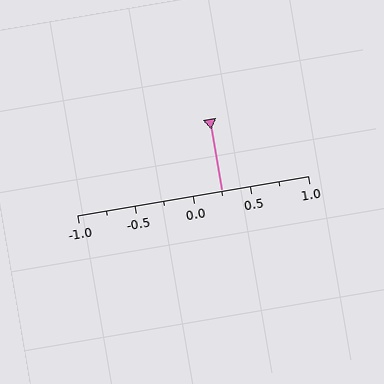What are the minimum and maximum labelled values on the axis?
The axis runs from -1.0 to 1.0.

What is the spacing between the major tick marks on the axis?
The major ticks are spaced 0.5 apart.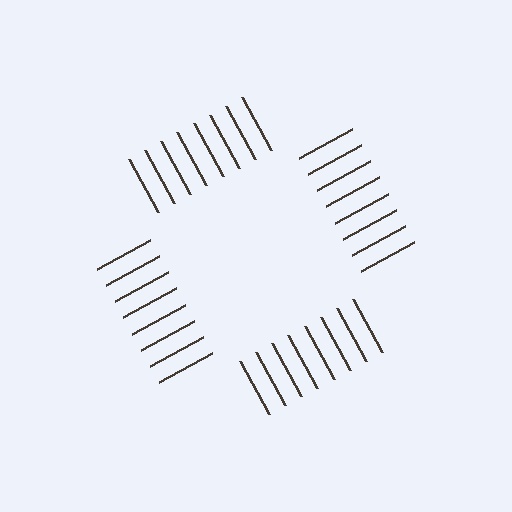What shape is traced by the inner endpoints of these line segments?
An illusory square — the line segments terminate on its edges but no continuous stroke is drawn.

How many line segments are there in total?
32 — 8 along each of the 4 edges.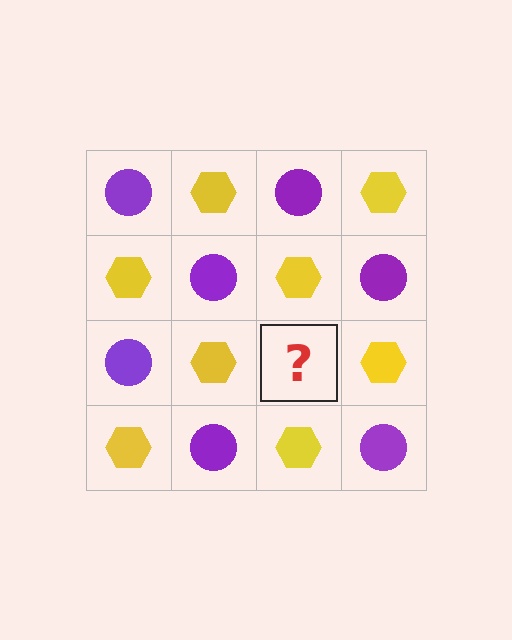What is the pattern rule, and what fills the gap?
The rule is that it alternates purple circle and yellow hexagon in a checkerboard pattern. The gap should be filled with a purple circle.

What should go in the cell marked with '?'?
The missing cell should contain a purple circle.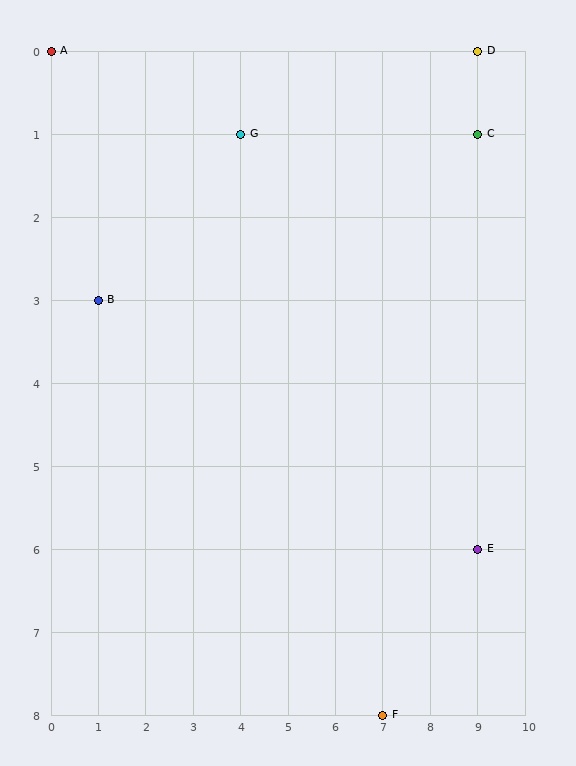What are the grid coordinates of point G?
Point G is at grid coordinates (4, 1).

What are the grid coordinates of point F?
Point F is at grid coordinates (7, 8).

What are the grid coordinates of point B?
Point B is at grid coordinates (1, 3).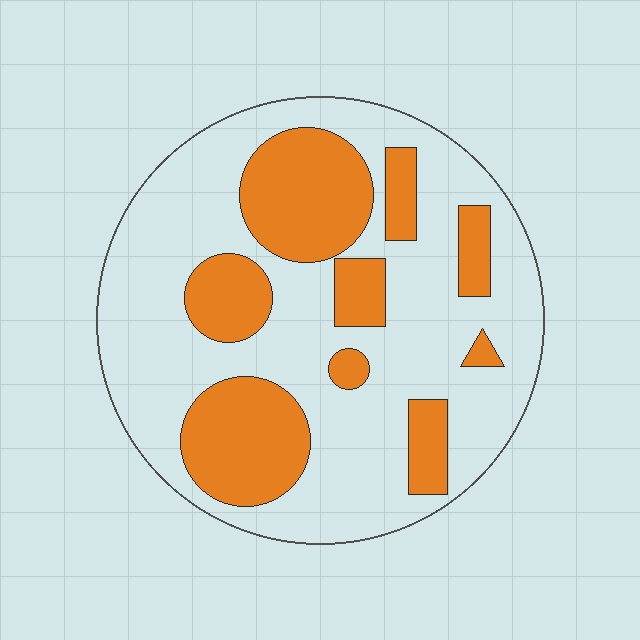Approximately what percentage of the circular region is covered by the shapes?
Approximately 30%.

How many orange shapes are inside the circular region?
9.